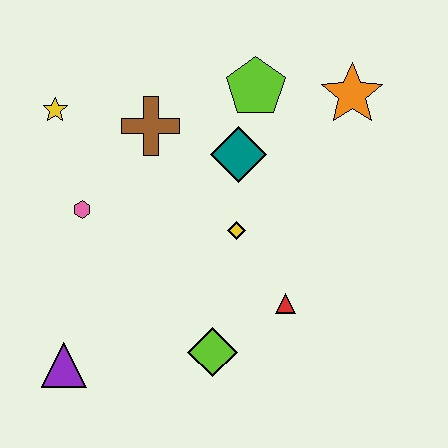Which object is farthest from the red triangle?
The yellow star is farthest from the red triangle.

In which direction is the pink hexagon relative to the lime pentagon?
The pink hexagon is to the left of the lime pentagon.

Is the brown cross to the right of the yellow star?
Yes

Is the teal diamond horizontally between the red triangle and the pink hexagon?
Yes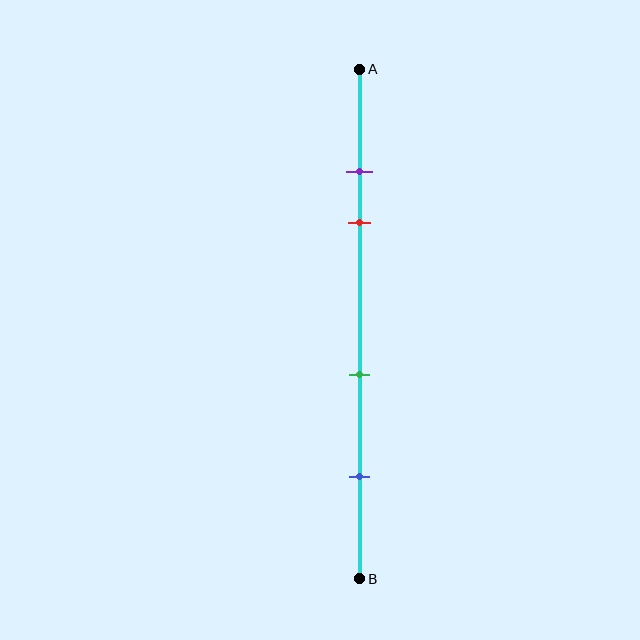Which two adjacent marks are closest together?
The purple and red marks are the closest adjacent pair.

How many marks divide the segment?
There are 4 marks dividing the segment.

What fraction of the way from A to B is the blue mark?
The blue mark is approximately 80% (0.8) of the way from A to B.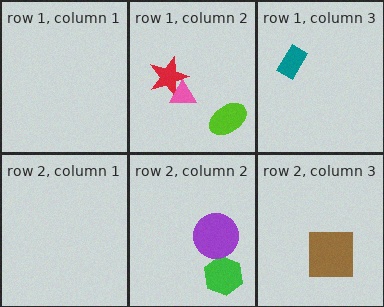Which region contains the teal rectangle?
The row 1, column 3 region.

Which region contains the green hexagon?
The row 2, column 2 region.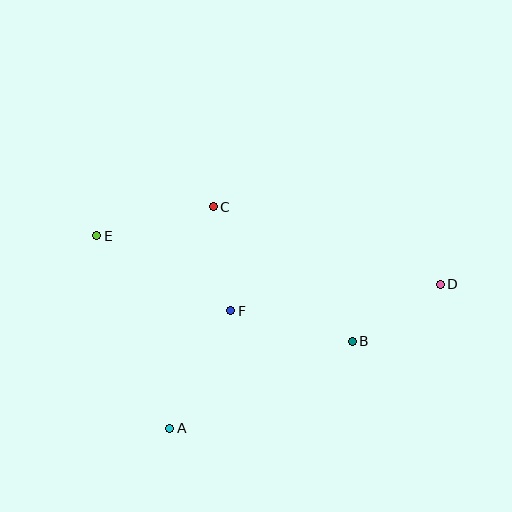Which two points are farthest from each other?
Points D and E are farthest from each other.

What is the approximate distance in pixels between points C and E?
The distance between C and E is approximately 120 pixels.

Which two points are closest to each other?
Points B and D are closest to each other.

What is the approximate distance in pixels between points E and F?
The distance between E and F is approximately 154 pixels.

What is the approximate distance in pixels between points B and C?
The distance between B and C is approximately 193 pixels.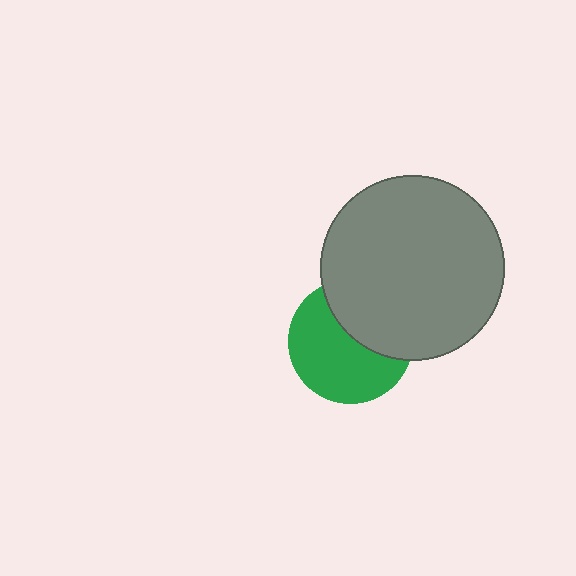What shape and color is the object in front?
The object in front is a gray circle.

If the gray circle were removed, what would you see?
You would see the complete green circle.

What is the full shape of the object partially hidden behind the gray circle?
The partially hidden object is a green circle.